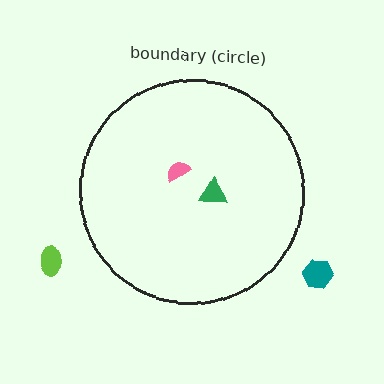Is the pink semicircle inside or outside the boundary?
Inside.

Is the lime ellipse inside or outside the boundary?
Outside.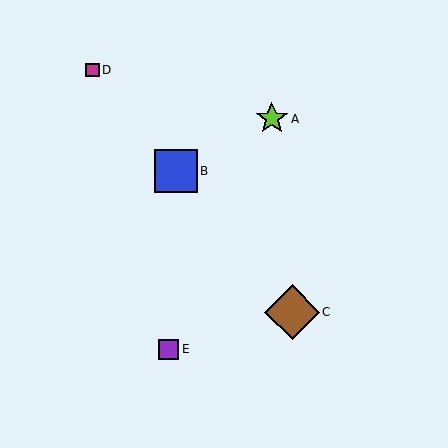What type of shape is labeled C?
Shape C is a brown diamond.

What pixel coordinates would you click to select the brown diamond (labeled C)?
Click at (292, 312) to select the brown diamond C.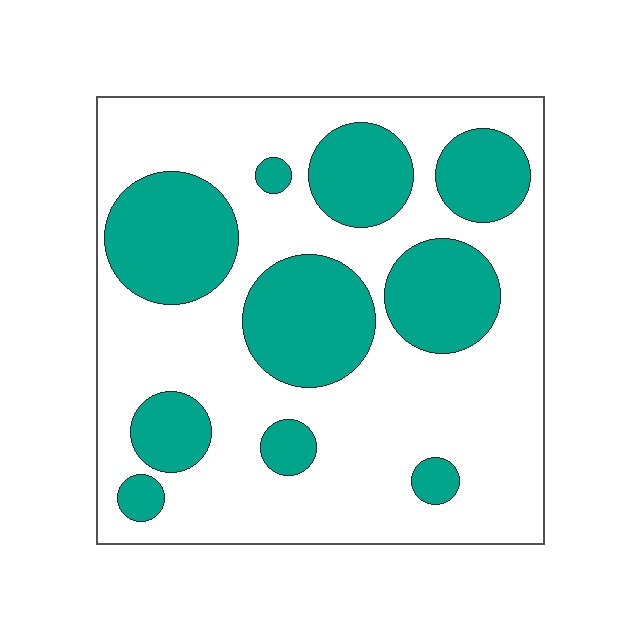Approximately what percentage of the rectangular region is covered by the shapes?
Approximately 35%.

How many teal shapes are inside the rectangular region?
10.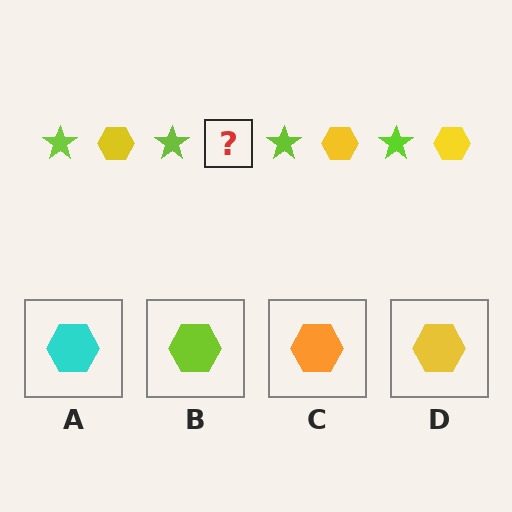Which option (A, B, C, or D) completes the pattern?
D.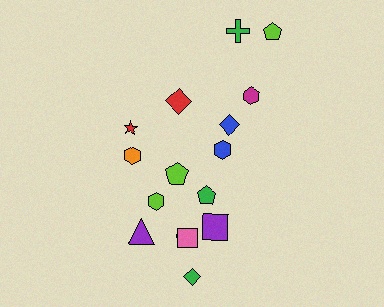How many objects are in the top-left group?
There are 3 objects.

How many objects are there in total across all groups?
There are 16 objects.